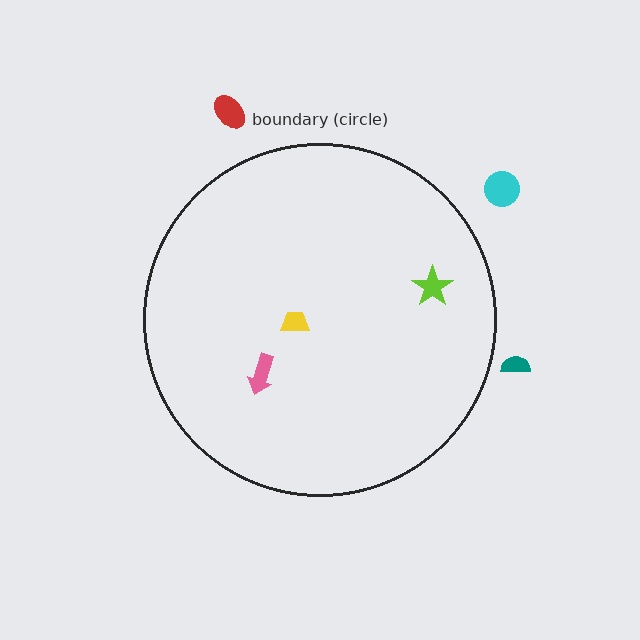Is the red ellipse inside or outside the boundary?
Outside.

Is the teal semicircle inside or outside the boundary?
Outside.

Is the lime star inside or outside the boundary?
Inside.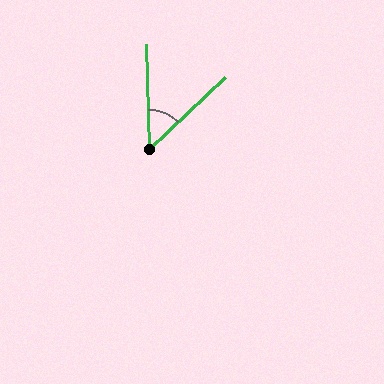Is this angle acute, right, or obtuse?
It is acute.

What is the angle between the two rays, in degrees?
Approximately 48 degrees.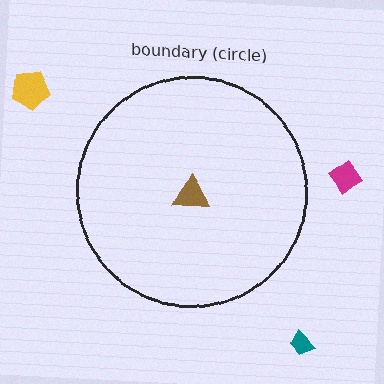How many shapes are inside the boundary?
1 inside, 3 outside.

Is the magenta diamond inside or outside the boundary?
Outside.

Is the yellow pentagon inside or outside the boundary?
Outside.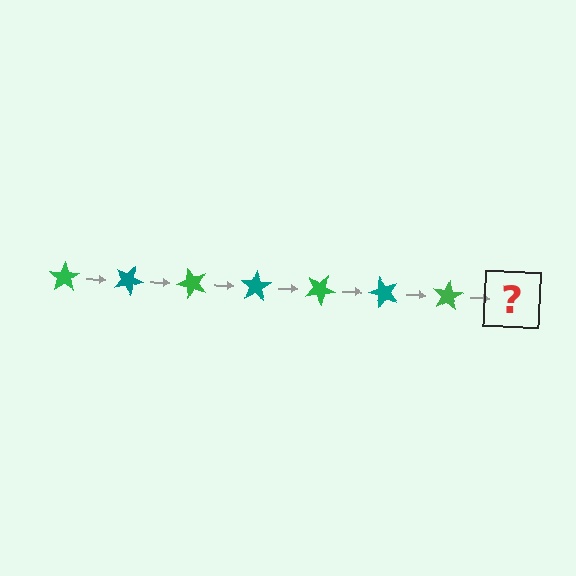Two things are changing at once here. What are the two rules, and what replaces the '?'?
The two rules are that it rotates 25 degrees each step and the color cycles through green and teal. The '?' should be a teal star, rotated 175 degrees from the start.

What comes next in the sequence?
The next element should be a teal star, rotated 175 degrees from the start.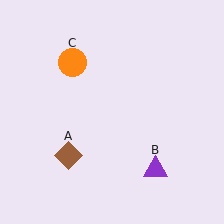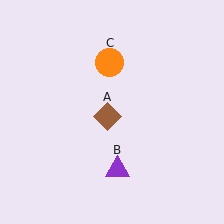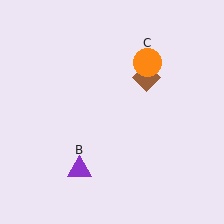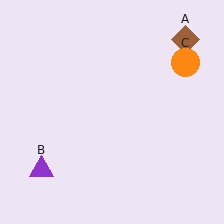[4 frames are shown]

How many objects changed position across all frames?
3 objects changed position: brown diamond (object A), purple triangle (object B), orange circle (object C).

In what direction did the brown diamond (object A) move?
The brown diamond (object A) moved up and to the right.